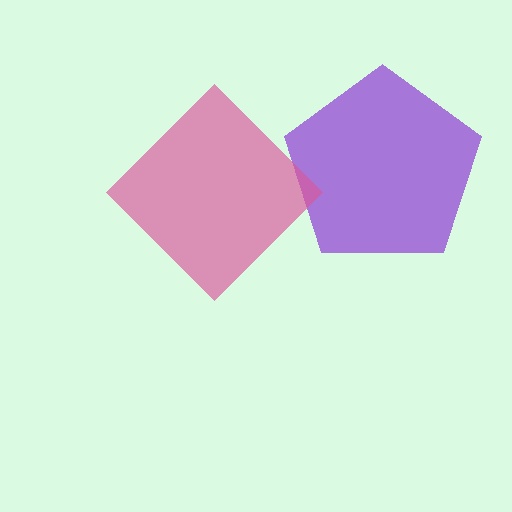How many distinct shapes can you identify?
There are 2 distinct shapes: a purple pentagon, a pink diamond.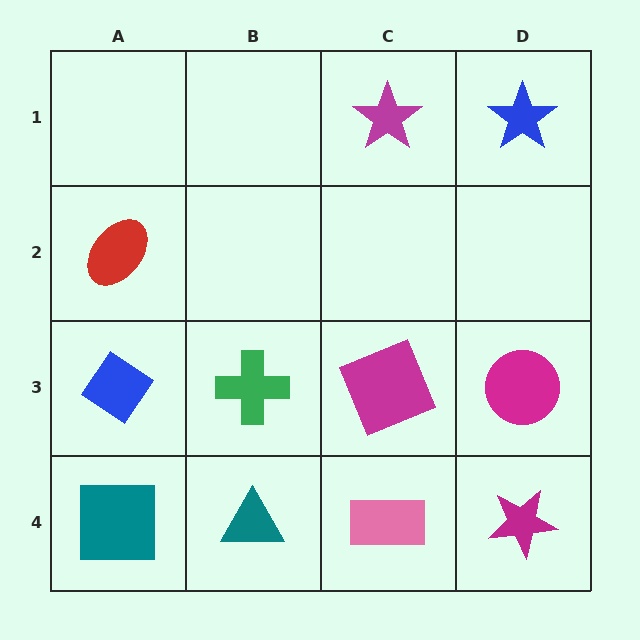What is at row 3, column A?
A blue diamond.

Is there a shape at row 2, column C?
No, that cell is empty.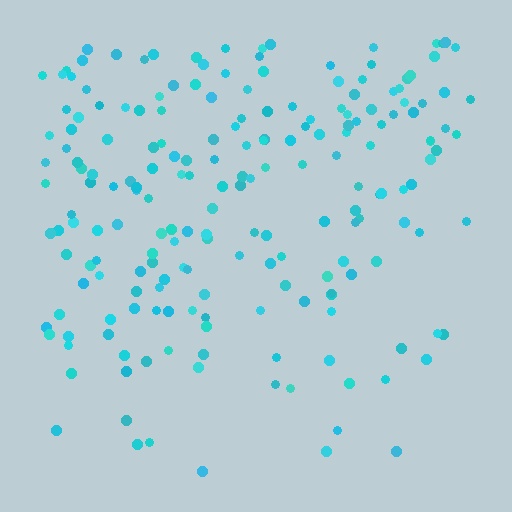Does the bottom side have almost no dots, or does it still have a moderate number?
Still a moderate number, just noticeably fewer than the top.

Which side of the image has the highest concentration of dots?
The top.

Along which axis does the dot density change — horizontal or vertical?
Vertical.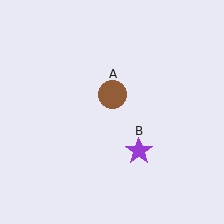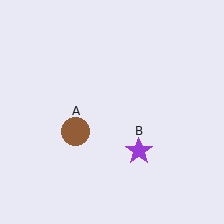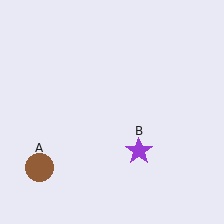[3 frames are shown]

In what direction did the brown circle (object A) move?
The brown circle (object A) moved down and to the left.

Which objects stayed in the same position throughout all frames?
Purple star (object B) remained stationary.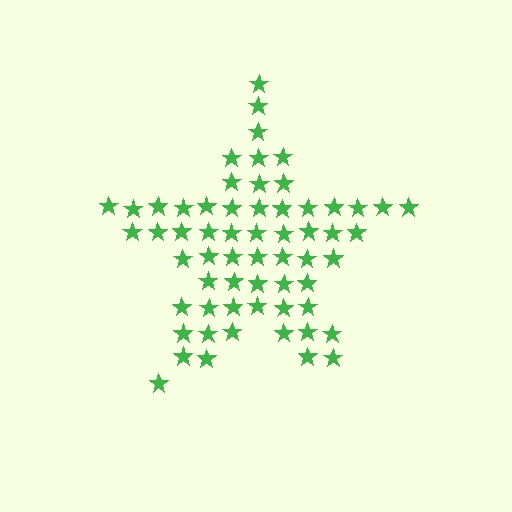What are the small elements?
The small elements are stars.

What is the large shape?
The large shape is a star.